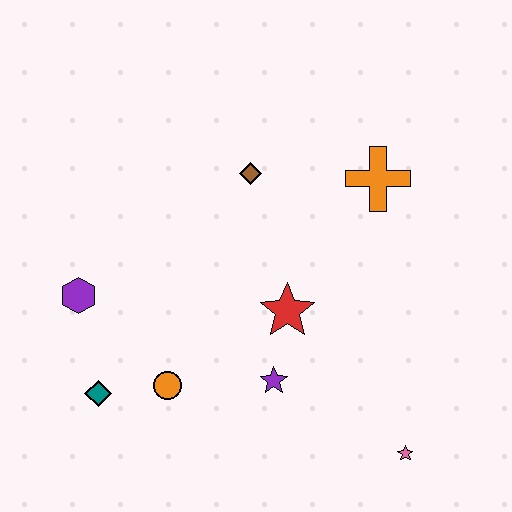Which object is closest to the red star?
The purple star is closest to the red star.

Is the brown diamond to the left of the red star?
Yes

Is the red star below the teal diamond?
No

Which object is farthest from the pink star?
The purple hexagon is farthest from the pink star.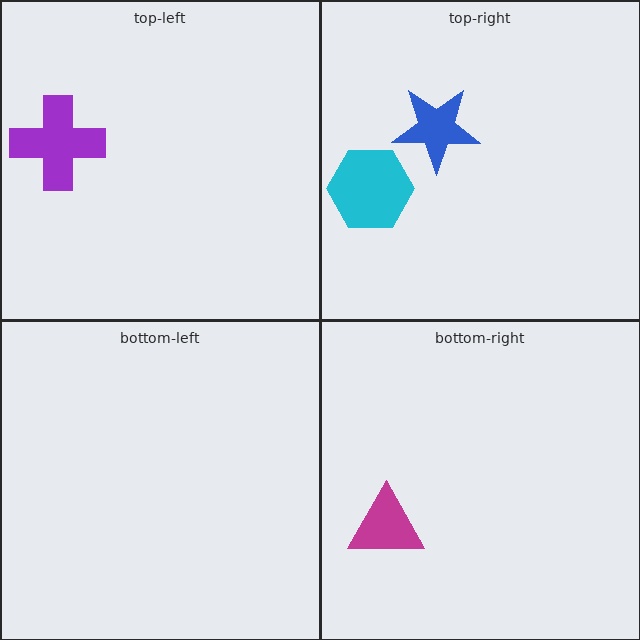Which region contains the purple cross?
The top-left region.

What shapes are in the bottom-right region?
The magenta triangle.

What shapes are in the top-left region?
The purple cross.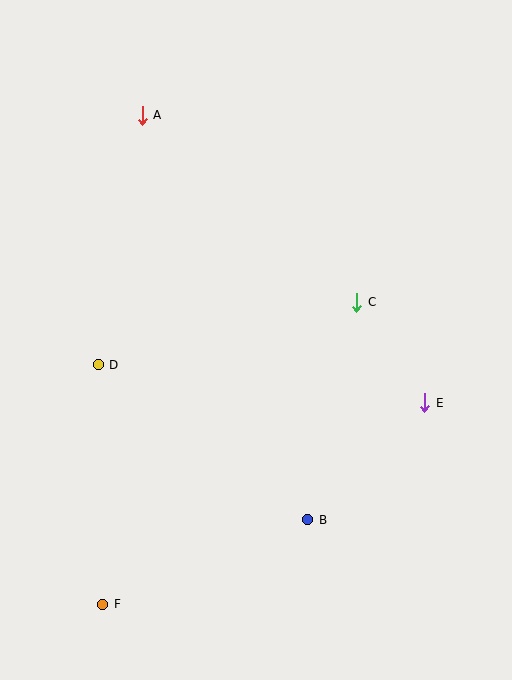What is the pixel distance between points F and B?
The distance between F and B is 221 pixels.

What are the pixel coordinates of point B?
Point B is at (308, 520).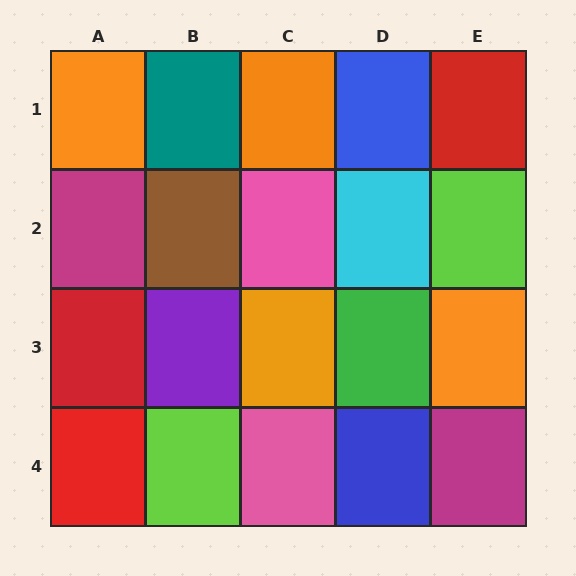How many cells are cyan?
1 cell is cyan.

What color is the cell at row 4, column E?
Magenta.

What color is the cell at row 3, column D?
Green.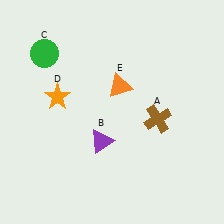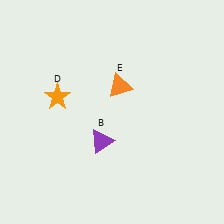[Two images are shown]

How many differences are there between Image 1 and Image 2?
There are 2 differences between the two images.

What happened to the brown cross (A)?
The brown cross (A) was removed in Image 2. It was in the bottom-right area of Image 1.